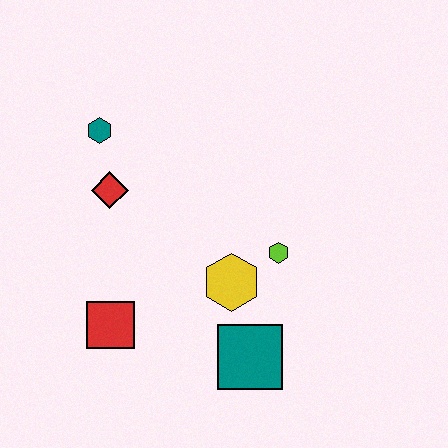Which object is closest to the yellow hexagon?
The lime hexagon is closest to the yellow hexagon.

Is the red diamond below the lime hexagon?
No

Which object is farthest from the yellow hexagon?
The teal hexagon is farthest from the yellow hexagon.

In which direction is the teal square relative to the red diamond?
The teal square is below the red diamond.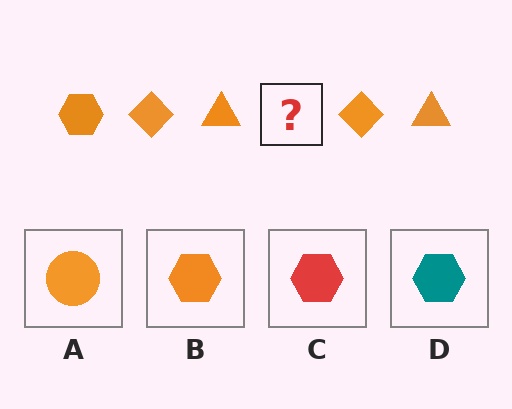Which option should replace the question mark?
Option B.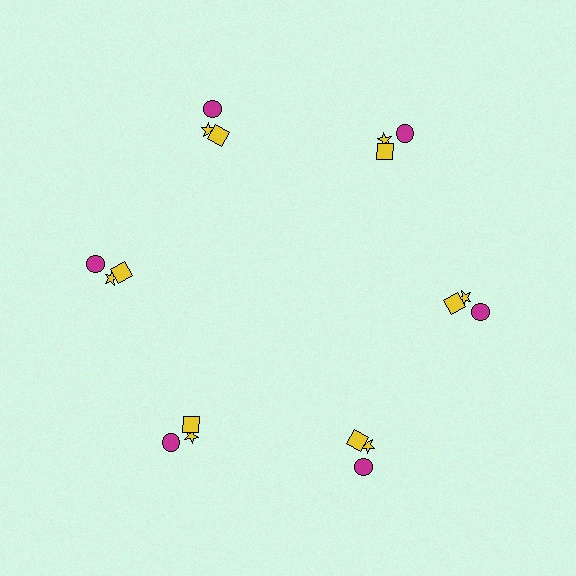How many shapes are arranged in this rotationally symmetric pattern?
There are 18 shapes, arranged in 6 groups of 3.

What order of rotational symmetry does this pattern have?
This pattern has 6-fold rotational symmetry.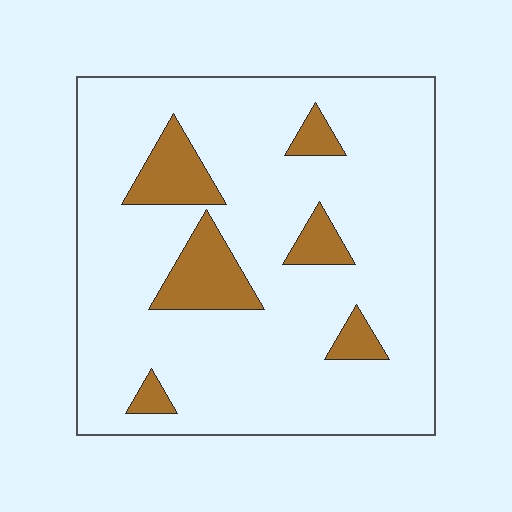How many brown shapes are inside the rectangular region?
6.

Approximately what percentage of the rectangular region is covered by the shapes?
Approximately 15%.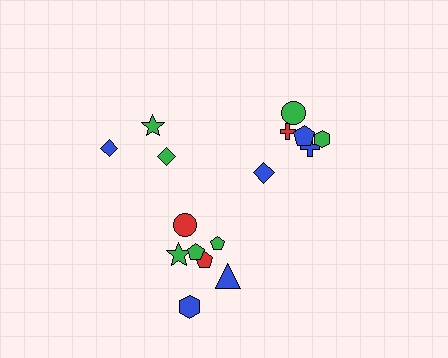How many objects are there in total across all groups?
There are 16 objects.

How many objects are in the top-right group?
There are 6 objects.